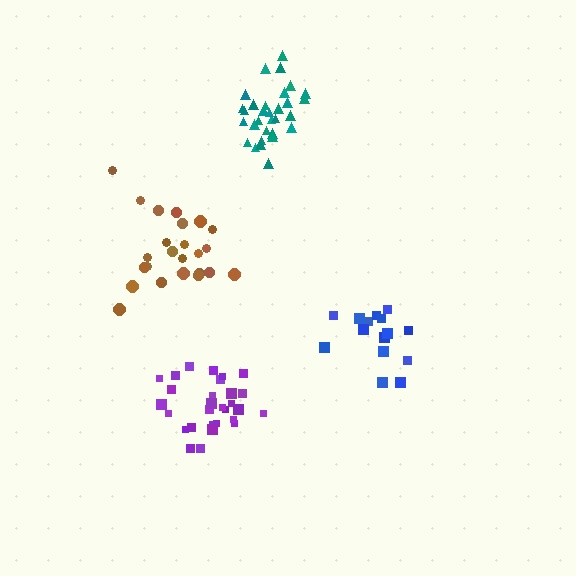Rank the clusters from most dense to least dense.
teal, purple, blue, brown.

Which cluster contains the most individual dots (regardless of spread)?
Teal (31).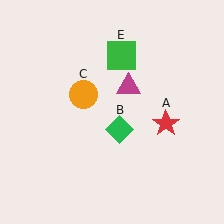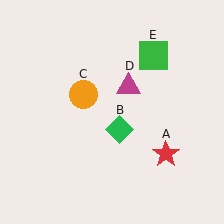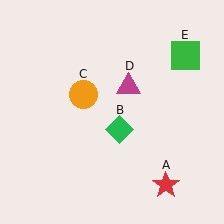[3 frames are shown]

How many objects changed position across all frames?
2 objects changed position: red star (object A), green square (object E).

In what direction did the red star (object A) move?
The red star (object A) moved down.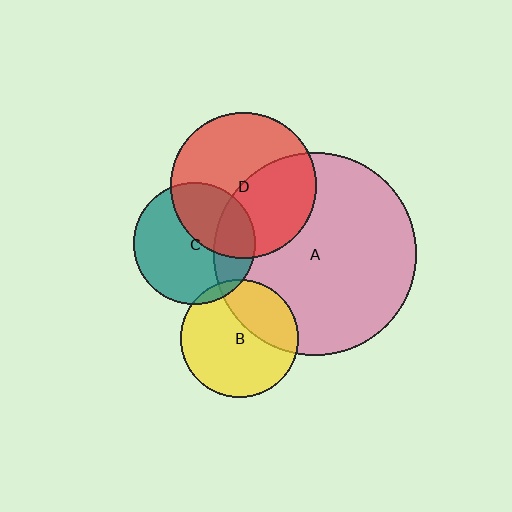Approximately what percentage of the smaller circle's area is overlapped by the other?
Approximately 25%.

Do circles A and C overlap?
Yes.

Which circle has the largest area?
Circle A (pink).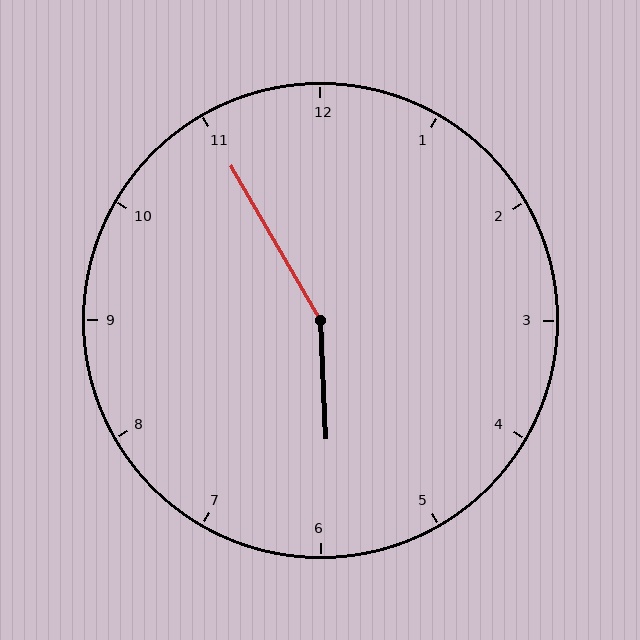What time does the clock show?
5:55.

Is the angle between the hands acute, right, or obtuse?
It is obtuse.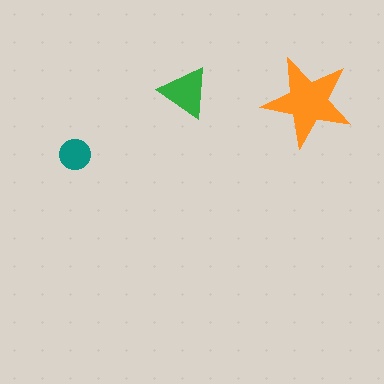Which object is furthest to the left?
The teal circle is leftmost.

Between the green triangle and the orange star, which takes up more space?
The orange star.